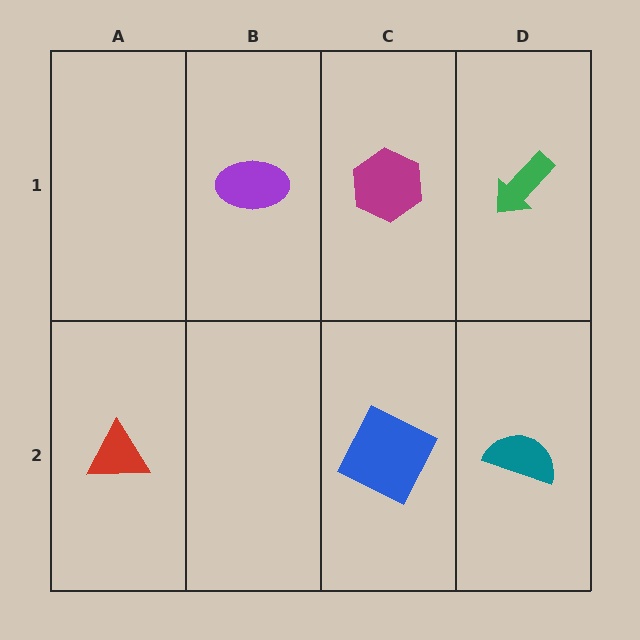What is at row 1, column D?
A green arrow.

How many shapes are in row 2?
3 shapes.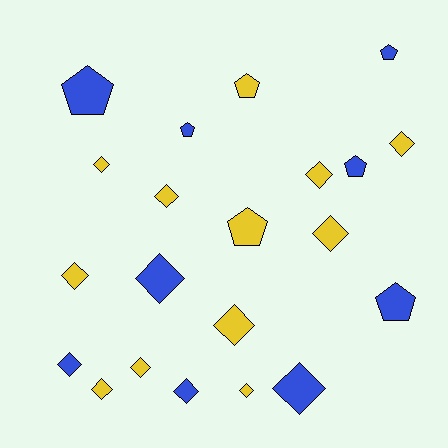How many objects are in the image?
There are 21 objects.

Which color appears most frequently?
Yellow, with 12 objects.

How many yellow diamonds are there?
There are 10 yellow diamonds.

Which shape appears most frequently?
Diamond, with 14 objects.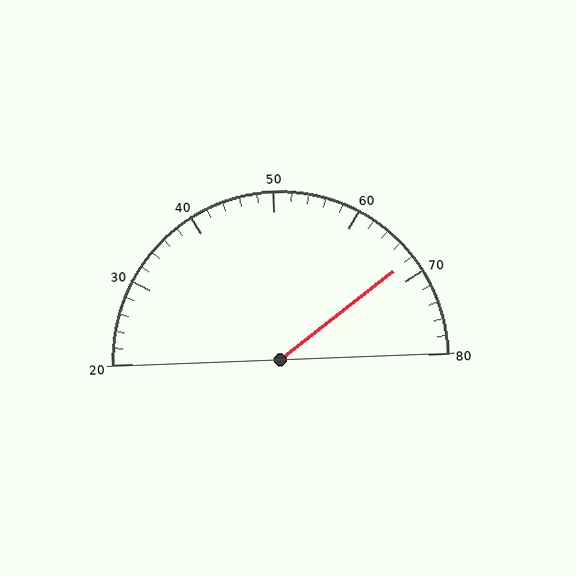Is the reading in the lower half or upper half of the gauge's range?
The reading is in the upper half of the range (20 to 80).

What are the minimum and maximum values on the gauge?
The gauge ranges from 20 to 80.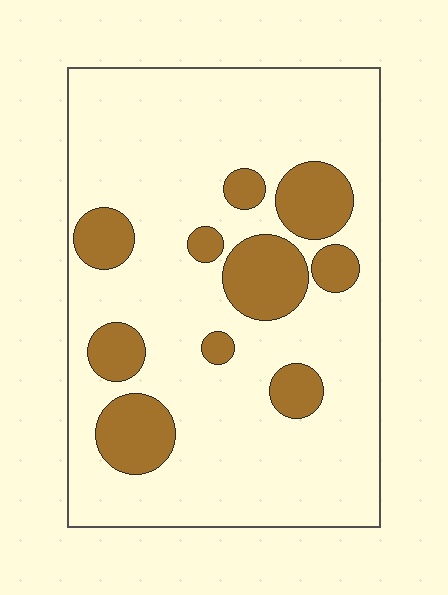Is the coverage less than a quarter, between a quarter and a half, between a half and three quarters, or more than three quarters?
Less than a quarter.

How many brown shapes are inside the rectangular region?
10.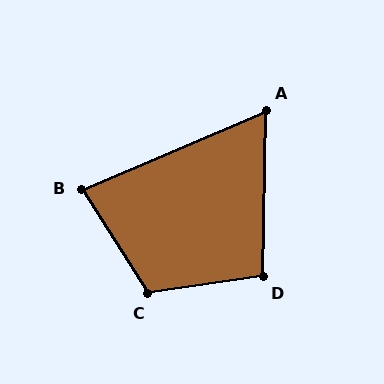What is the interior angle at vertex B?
Approximately 81 degrees (acute).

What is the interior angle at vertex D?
Approximately 99 degrees (obtuse).